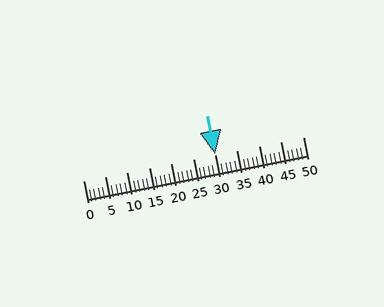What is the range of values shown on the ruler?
The ruler shows values from 0 to 50.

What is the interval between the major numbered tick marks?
The major tick marks are spaced 5 units apart.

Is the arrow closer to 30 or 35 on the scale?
The arrow is closer to 30.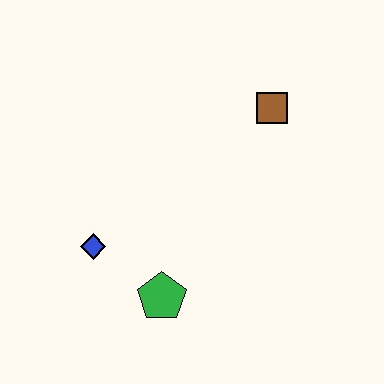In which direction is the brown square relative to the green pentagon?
The brown square is above the green pentagon.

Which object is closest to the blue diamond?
The green pentagon is closest to the blue diamond.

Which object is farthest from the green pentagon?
The brown square is farthest from the green pentagon.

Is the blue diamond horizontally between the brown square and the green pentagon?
No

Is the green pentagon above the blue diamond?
No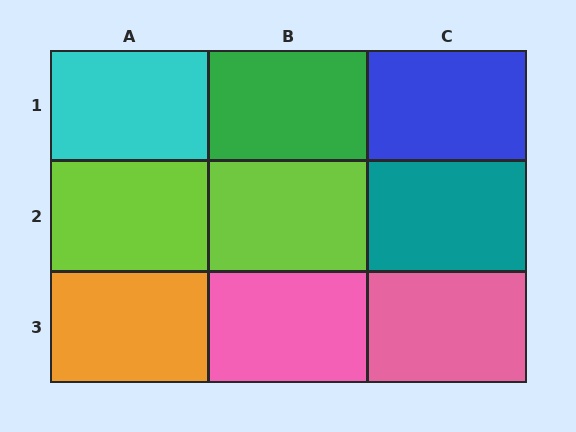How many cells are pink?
2 cells are pink.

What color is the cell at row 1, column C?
Blue.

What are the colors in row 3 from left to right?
Orange, pink, pink.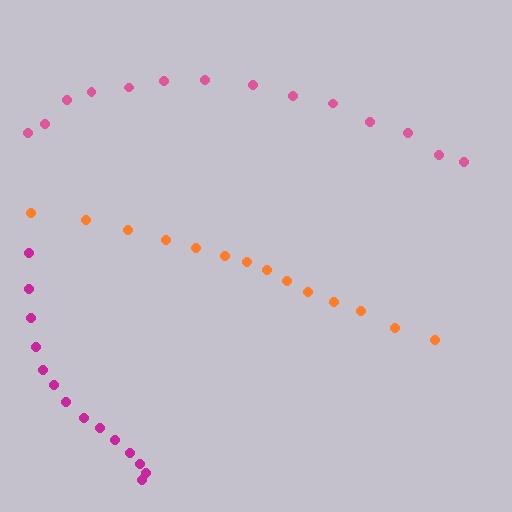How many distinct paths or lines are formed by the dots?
There are 3 distinct paths.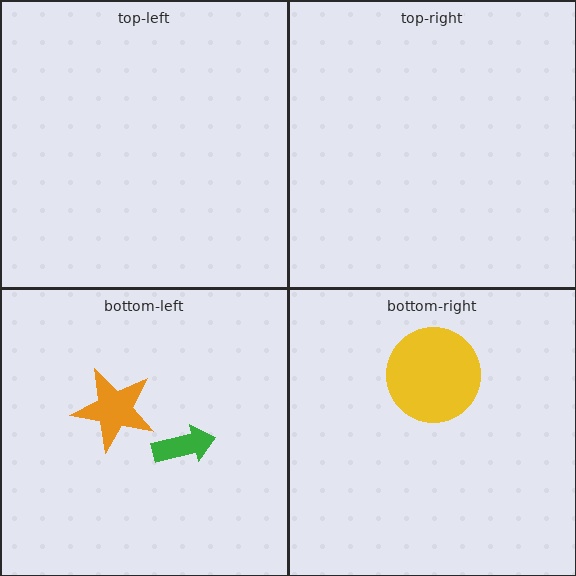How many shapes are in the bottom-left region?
2.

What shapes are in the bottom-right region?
The yellow circle.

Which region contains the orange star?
The bottom-left region.